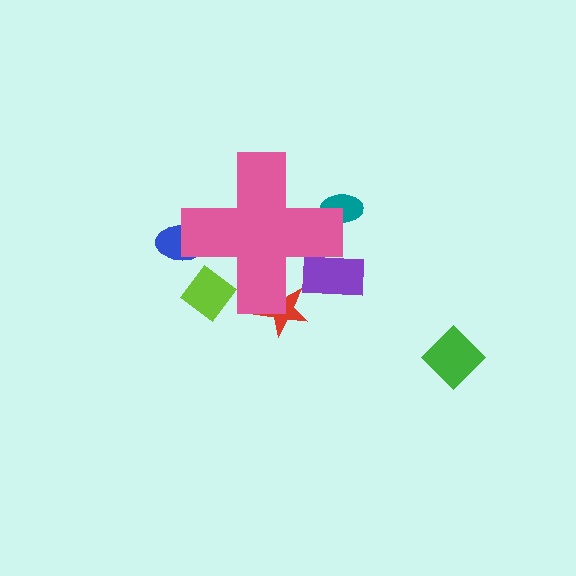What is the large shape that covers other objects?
A pink cross.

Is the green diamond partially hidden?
No, the green diamond is fully visible.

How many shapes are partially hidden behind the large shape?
5 shapes are partially hidden.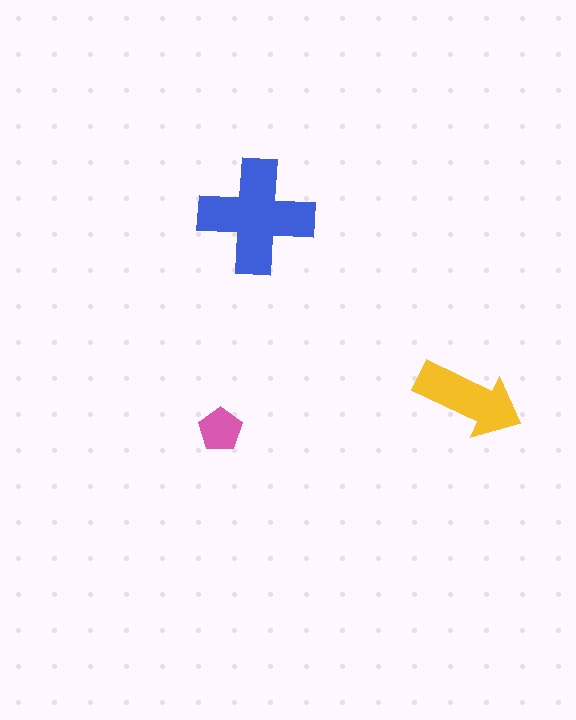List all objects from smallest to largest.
The pink pentagon, the yellow arrow, the blue cross.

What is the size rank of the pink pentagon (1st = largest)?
3rd.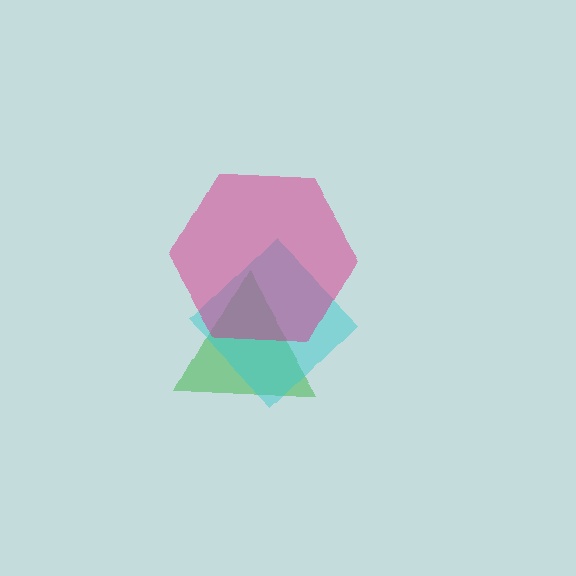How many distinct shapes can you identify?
There are 3 distinct shapes: a green triangle, a cyan diamond, a magenta hexagon.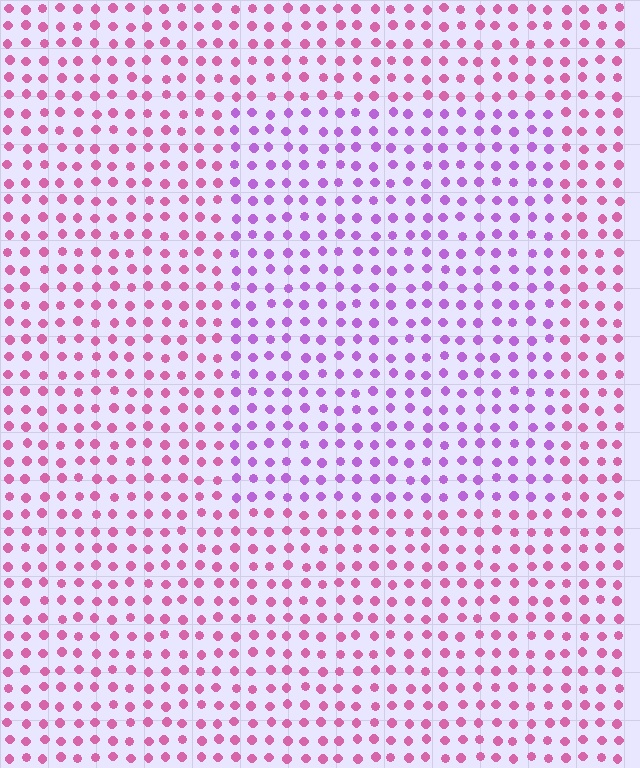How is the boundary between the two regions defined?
The boundary is defined purely by a slight shift in hue (about 39 degrees). Spacing, size, and orientation are identical on both sides.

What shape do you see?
I see a rectangle.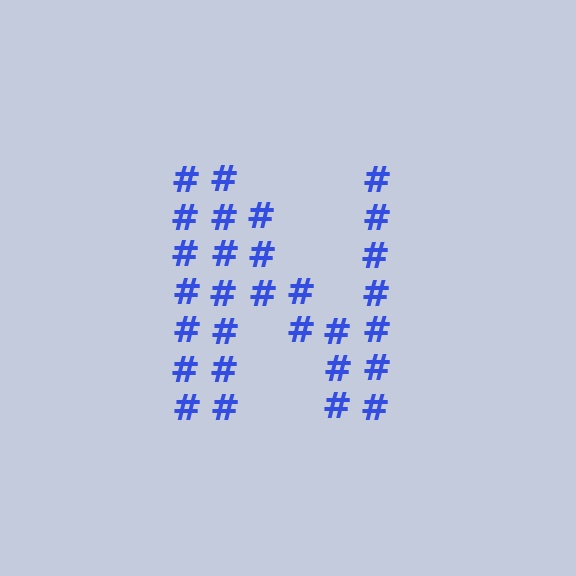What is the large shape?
The large shape is the letter N.